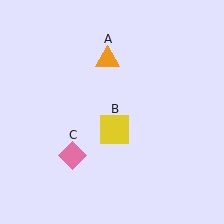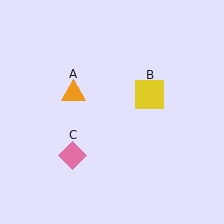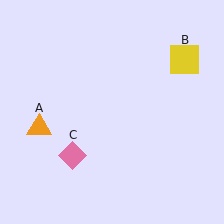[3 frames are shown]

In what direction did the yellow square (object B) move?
The yellow square (object B) moved up and to the right.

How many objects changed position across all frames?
2 objects changed position: orange triangle (object A), yellow square (object B).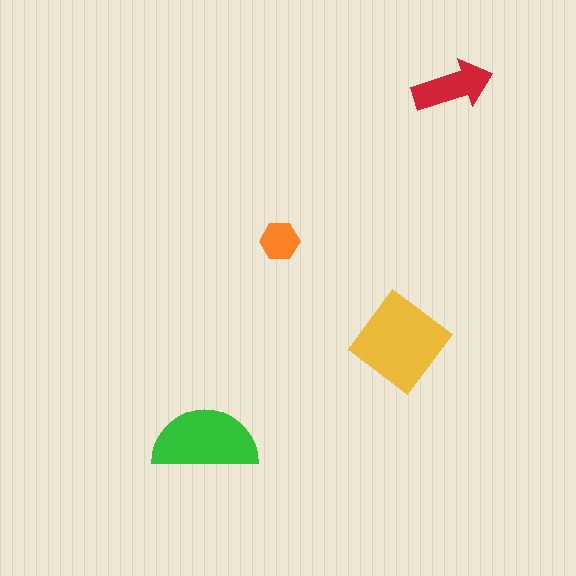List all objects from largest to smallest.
The yellow diamond, the green semicircle, the red arrow, the orange hexagon.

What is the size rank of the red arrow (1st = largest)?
3rd.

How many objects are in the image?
There are 4 objects in the image.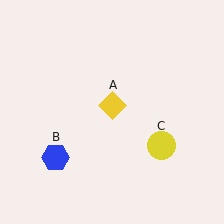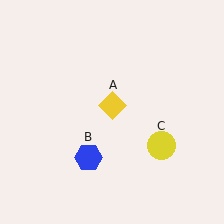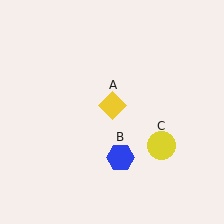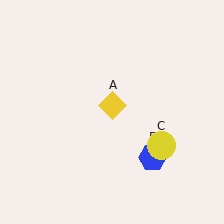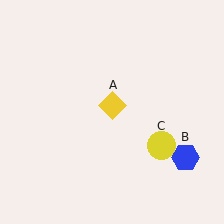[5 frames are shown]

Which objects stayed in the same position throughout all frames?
Yellow diamond (object A) and yellow circle (object C) remained stationary.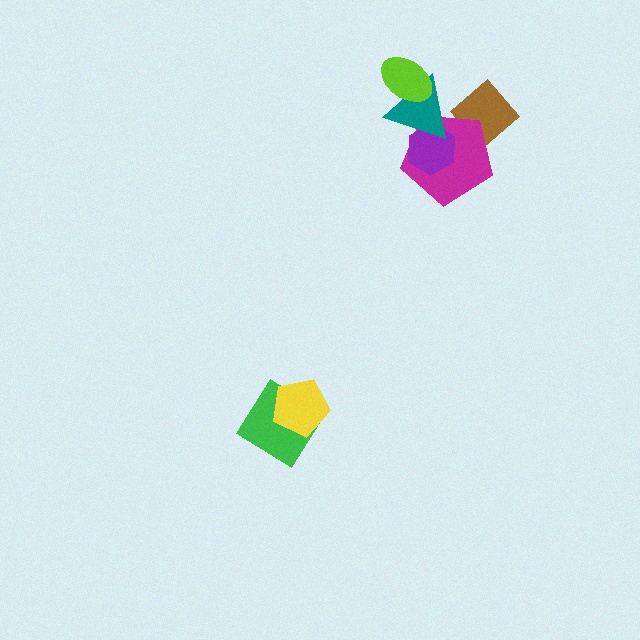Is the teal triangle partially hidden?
Yes, it is partially covered by another shape.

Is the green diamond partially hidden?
Yes, it is partially covered by another shape.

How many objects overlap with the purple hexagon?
2 objects overlap with the purple hexagon.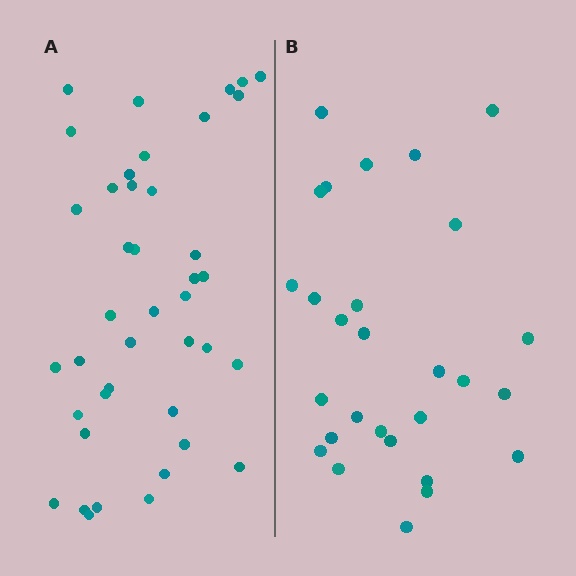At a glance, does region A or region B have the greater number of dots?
Region A (the left region) has more dots.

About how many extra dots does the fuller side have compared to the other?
Region A has approximately 15 more dots than region B.